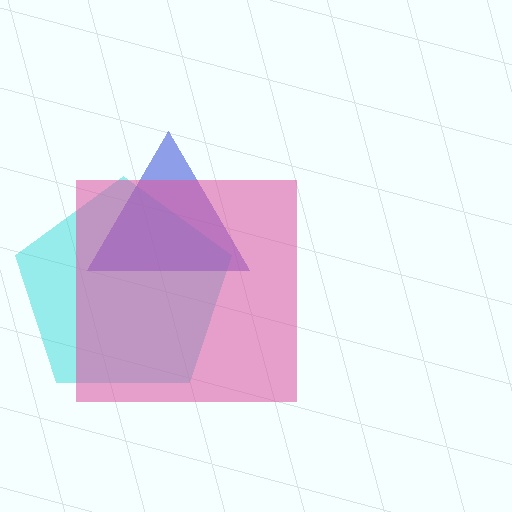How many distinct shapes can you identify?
There are 3 distinct shapes: a cyan pentagon, a blue triangle, a pink square.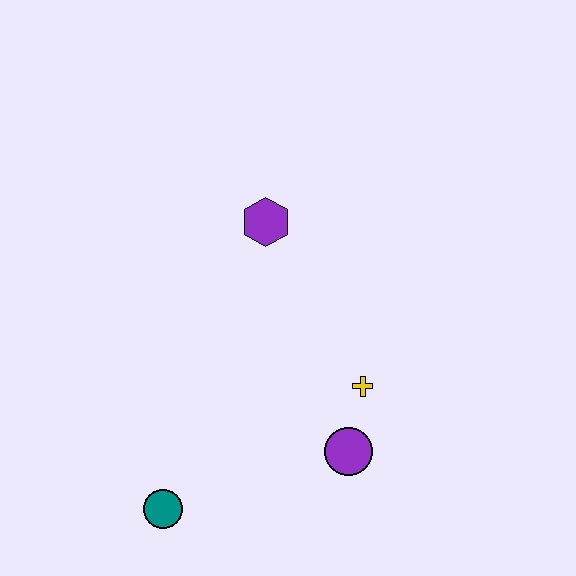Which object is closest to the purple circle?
The yellow cross is closest to the purple circle.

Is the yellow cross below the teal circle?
No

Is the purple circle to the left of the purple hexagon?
No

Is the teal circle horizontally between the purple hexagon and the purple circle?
No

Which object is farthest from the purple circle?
The purple hexagon is farthest from the purple circle.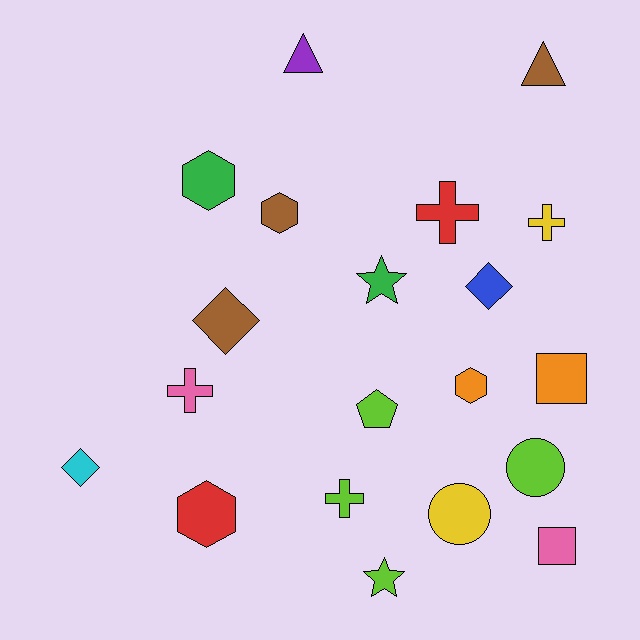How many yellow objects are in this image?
There are 2 yellow objects.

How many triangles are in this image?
There are 2 triangles.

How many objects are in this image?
There are 20 objects.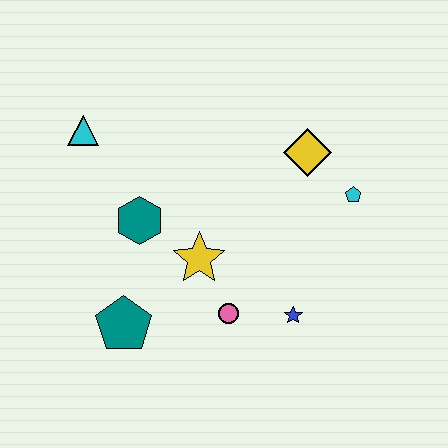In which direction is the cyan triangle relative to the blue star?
The cyan triangle is to the left of the blue star.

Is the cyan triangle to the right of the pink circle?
No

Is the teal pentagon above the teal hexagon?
No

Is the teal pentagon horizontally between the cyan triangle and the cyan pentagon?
Yes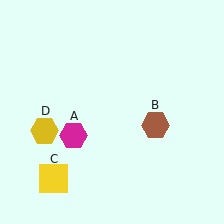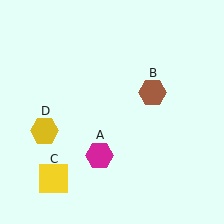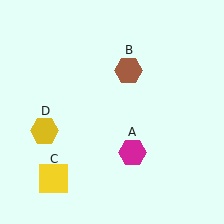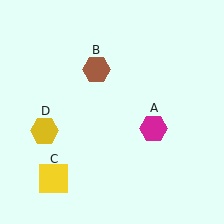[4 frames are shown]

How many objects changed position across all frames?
2 objects changed position: magenta hexagon (object A), brown hexagon (object B).